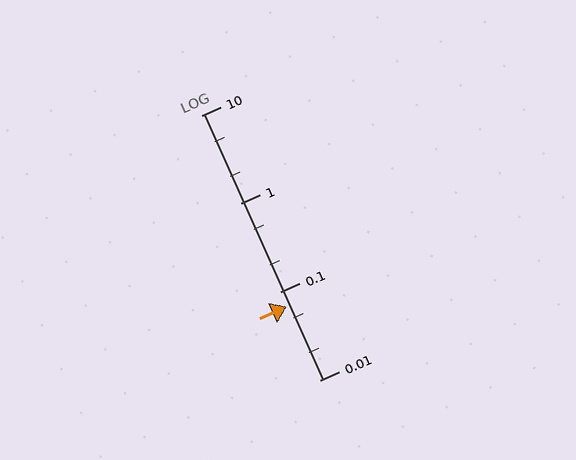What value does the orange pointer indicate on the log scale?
The pointer indicates approximately 0.068.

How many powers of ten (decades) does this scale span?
The scale spans 3 decades, from 0.01 to 10.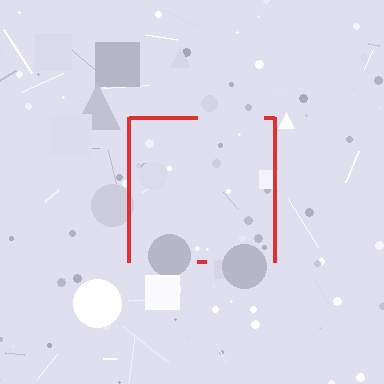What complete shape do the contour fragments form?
The contour fragments form a square.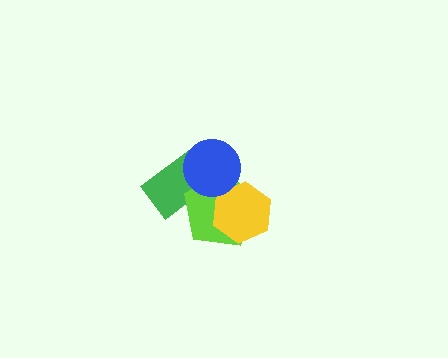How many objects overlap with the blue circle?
2 objects overlap with the blue circle.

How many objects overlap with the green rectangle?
2 objects overlap with the green rectangle.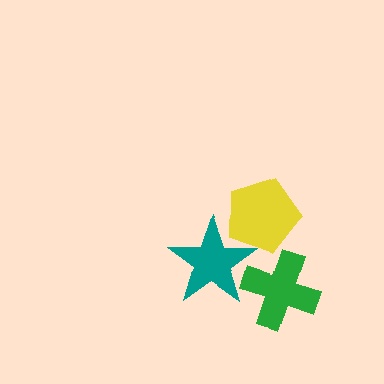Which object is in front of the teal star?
The green cross is in front of the teal star.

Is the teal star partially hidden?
Yes, it is partially covered by another shape.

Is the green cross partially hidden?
No, no other shape covers it.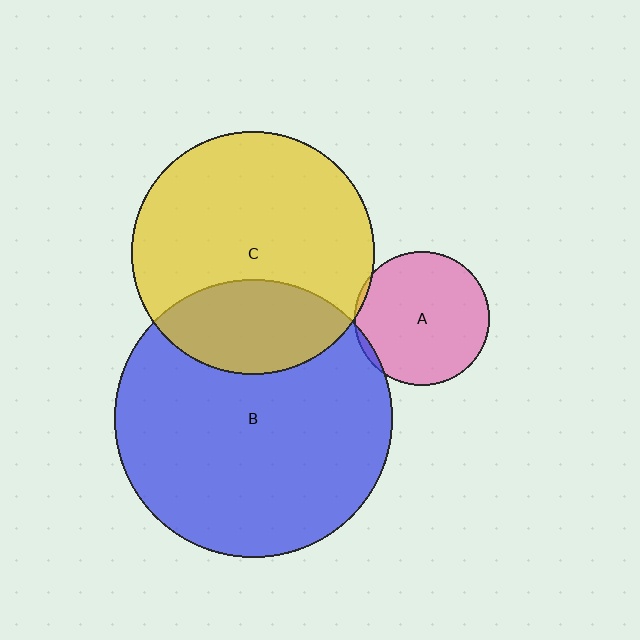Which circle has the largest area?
Circle B (blue).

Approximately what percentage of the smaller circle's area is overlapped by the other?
Approximately 5%.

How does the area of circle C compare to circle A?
Approximately 3.3 times.